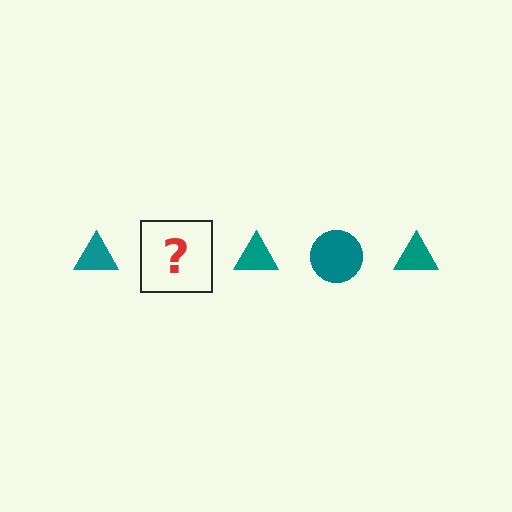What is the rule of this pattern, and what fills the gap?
The rule is that the pattern cycles through triangle, circle shapes in teal. The gap should be filled with a teal circle.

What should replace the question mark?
The question mark should be replaced with a teal circle.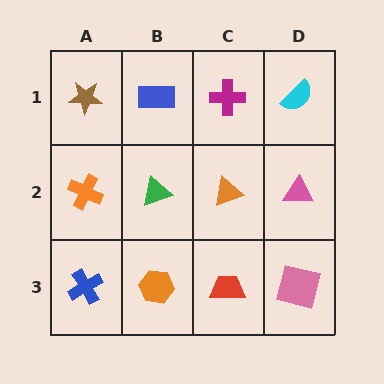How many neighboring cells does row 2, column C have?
4.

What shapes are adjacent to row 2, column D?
A cyan semicircle (row 1, column D), a pink square (row 3, column D), an orange triangle (row 2, column C).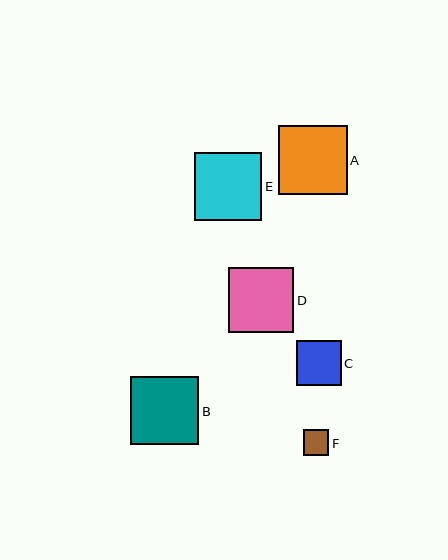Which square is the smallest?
Square F is the smallest with a size of approximately 25 pixels.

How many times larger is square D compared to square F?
Square D is approximately 2.6 times the size of square F.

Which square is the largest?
Square A is the largest with a size of approximately 69 pixels.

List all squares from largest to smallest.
From largest to smallest: A, B, E, D, C, F.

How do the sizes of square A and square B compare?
Square A and square B are approximately the same size.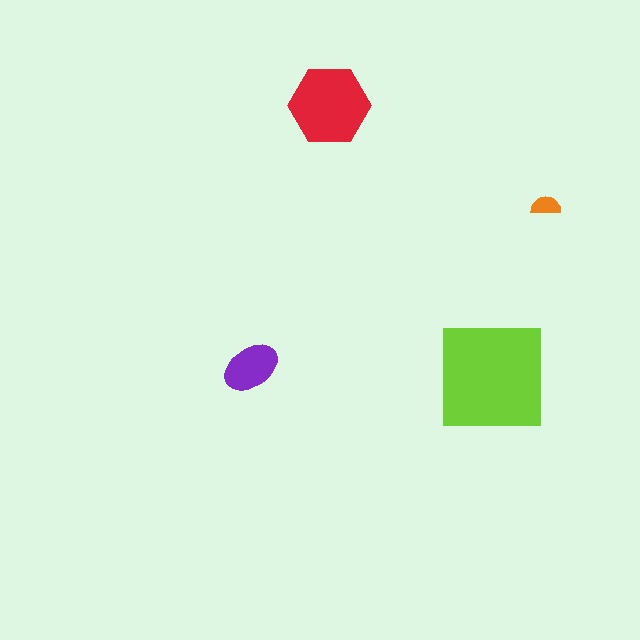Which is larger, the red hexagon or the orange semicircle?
The red hexagon.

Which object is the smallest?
The orange semicircle.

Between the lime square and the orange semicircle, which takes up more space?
The lime square.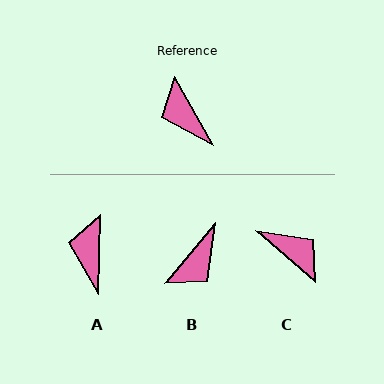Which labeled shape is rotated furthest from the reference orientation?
C, about 160 degrees away.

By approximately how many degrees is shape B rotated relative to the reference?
Approximately 111 degrees counter-clockwise.